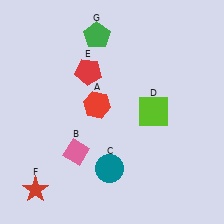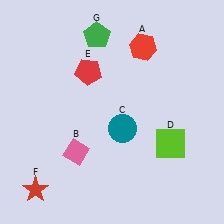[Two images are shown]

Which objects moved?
The objects that moved are: the red hexagon (A), the teal circle (C), the lime square (D).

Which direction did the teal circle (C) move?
The teal circle (C) moved up.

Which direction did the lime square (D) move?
The lime square (D) moved down.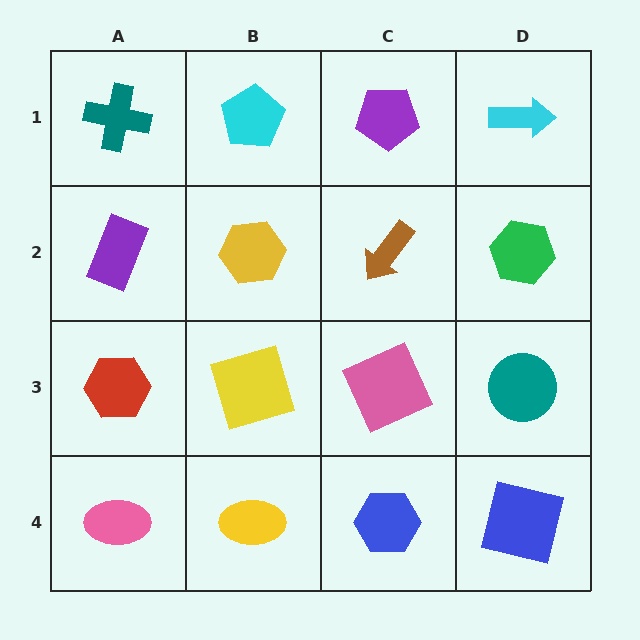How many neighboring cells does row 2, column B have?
4.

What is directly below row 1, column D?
A green hexagon.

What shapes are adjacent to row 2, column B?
A cyan pentagon (row 1, column B), a yellow square (row 3, column B), a purple rectangle (row 2, column A), a brown arrow (row 2, column C).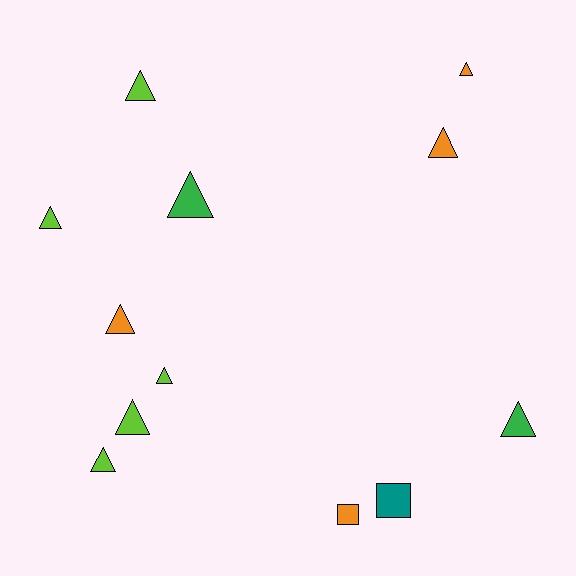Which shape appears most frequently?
Triangle, with 10 objects.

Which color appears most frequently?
Lime, with 5 objects.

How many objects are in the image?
There are 12 objects.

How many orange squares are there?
There is 1 orange square.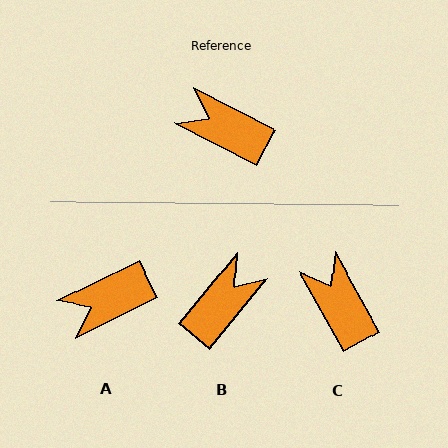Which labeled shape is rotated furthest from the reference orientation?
B, about 102 degrees away.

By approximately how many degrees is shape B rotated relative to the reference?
Approximately 102 degrees clockwise.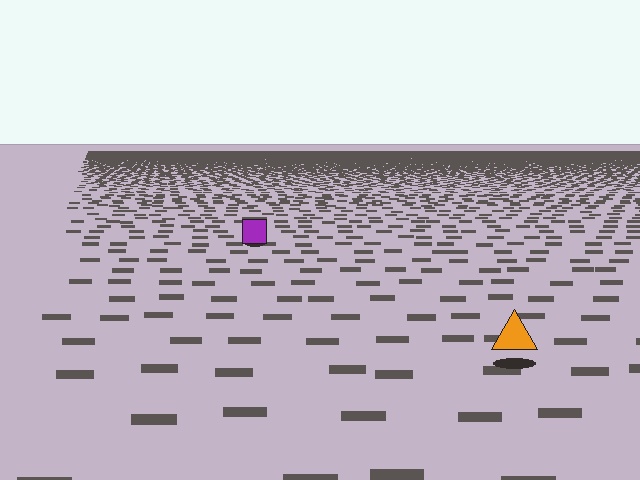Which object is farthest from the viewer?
The purple square is farthest from the viewer. It appears smaller and the ground texture around it is denser.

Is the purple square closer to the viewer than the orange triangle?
No. The orange triangle is closer — you can tell from the texture gradient: the ground texture is coarser near it.